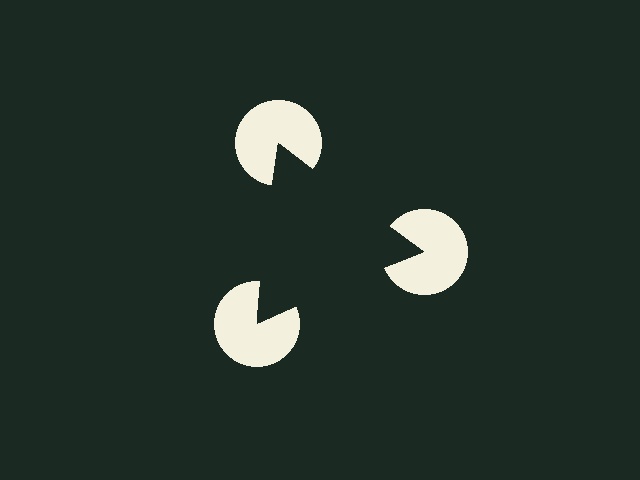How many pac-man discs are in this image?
There are 3 — one at each vertex of the illusory triangle.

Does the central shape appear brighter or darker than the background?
It typically appears slightly darker than the background, even though no actual brightness change is drawn.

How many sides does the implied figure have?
3 sides.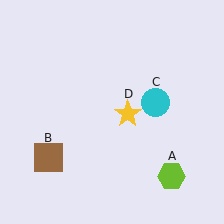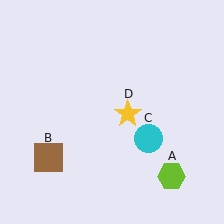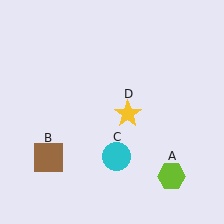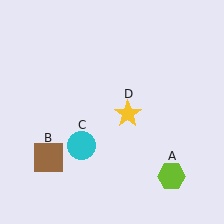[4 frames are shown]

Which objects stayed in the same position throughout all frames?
Lime hexagon (object A) and brown square (object B) and yellow star (object D) remained stationary.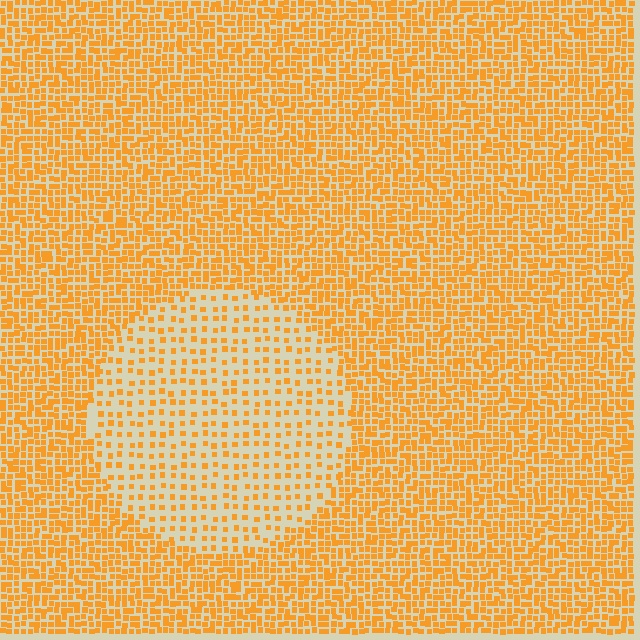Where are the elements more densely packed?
The elements are more densely packed outside the circle boundary.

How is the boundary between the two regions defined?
The boundary is defined by a change in element density (approximately 2.4x ratio). All elements are the same color, size, and shape.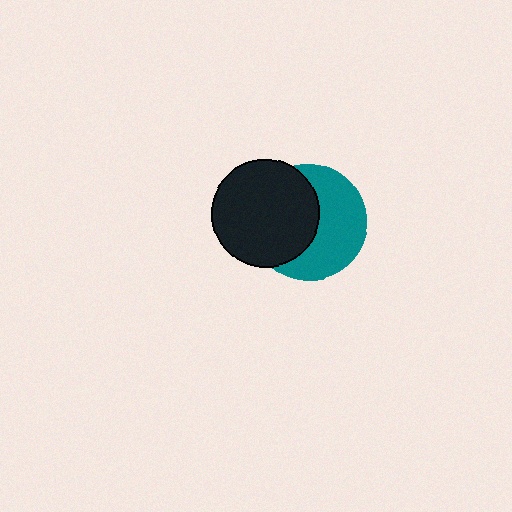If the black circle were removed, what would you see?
You would see the complete teal circle.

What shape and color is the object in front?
The object in front is a black circle.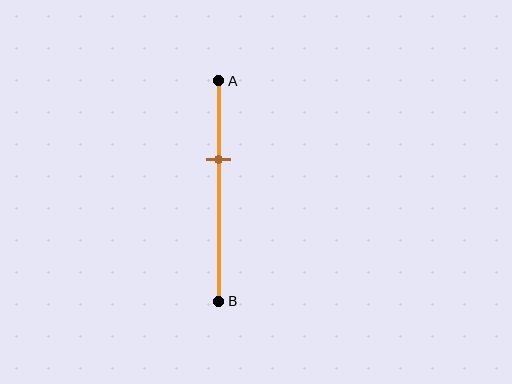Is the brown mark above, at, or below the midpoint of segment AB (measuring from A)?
The brown mark is above the midpoint of segment AB.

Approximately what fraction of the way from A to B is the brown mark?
The brown mark is approximately 35% of the way from A to B.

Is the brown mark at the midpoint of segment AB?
No, the mark is at about 35% from A, not at the 50% midpoint.